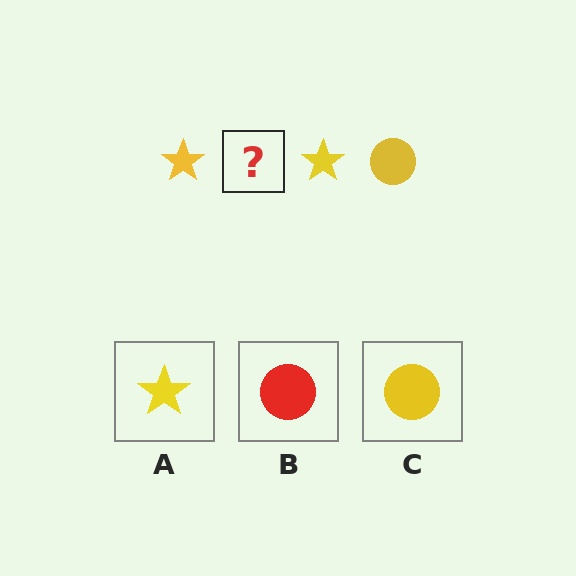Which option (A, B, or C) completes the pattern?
C.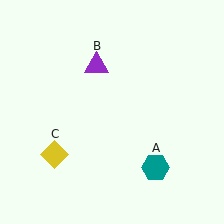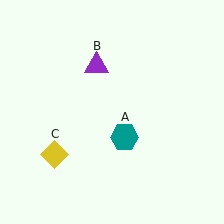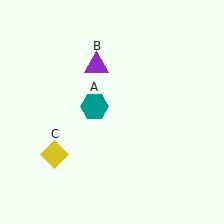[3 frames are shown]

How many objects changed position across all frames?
1 object changed position: teal hexagon (object A).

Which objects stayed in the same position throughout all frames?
Purple triangle (object B) and yellow diamond (object C) remained stationary.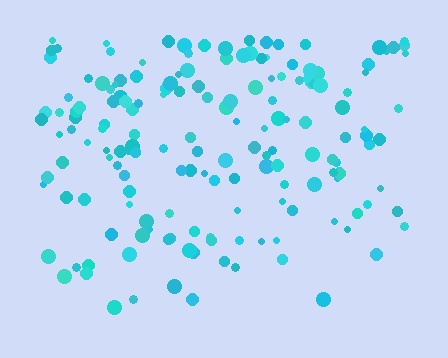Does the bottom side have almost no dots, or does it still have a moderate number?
Still a moderate number, just noticeably fewer than the top.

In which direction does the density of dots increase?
From bottom to top, with the top side densest.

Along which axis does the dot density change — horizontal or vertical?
Vertical.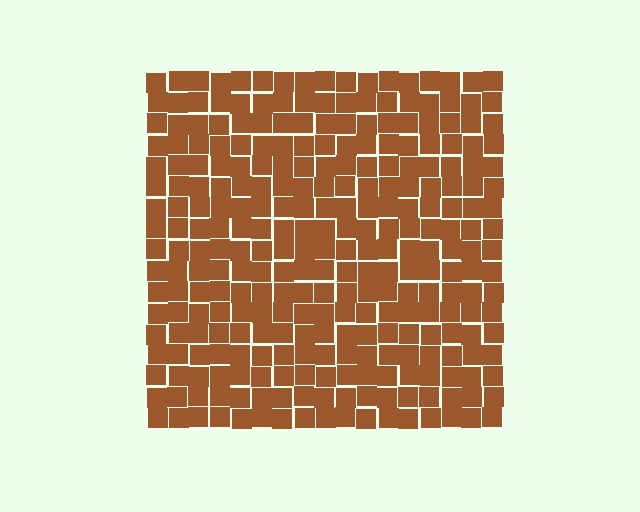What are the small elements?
The small elements are squares.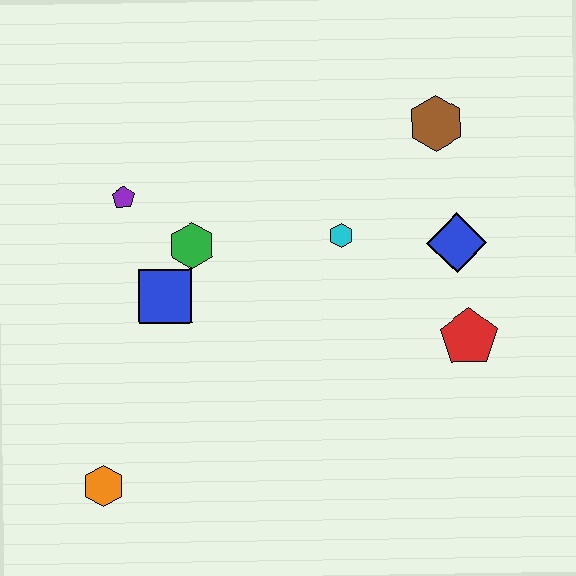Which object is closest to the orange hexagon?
The blue square is closest to the orange hexagon.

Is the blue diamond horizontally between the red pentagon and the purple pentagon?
Yes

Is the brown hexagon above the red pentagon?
Yes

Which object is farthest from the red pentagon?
The orange hexagon is farthest from the red pentagon.